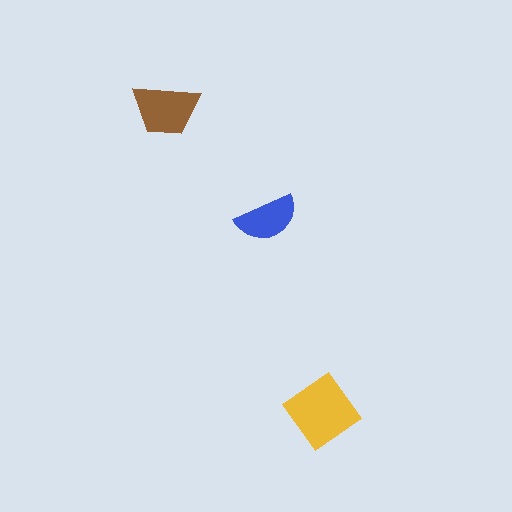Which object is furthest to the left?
The brown trapezoid is leftmost.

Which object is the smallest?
The blue semicircle.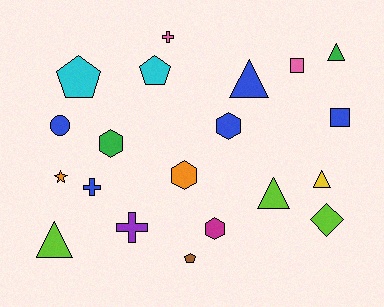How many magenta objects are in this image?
There is 1 magenta object.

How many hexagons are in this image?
There are 4 hexagons.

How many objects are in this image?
There are 20 objects.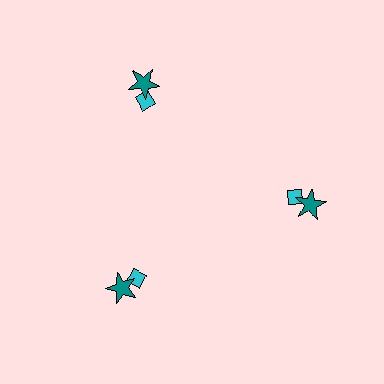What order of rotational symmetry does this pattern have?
This pattern has 3-fold rotational symmetry.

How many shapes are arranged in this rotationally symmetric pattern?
There are 6 shapes, arranged in 3 groups of 2.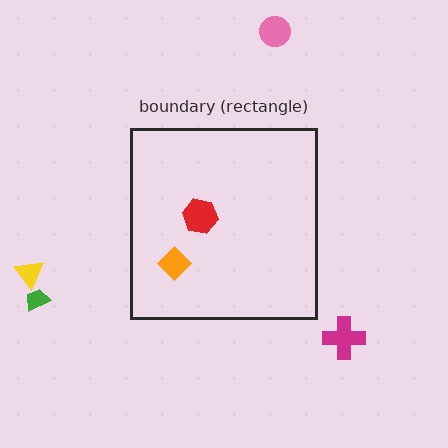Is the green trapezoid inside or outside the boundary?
Outside.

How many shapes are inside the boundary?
2 inside, 4 outside.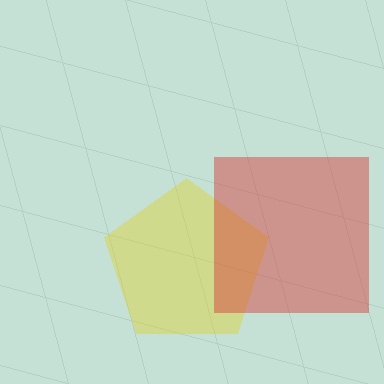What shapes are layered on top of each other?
The layered shapes are: a yellow pentagon, a red square.